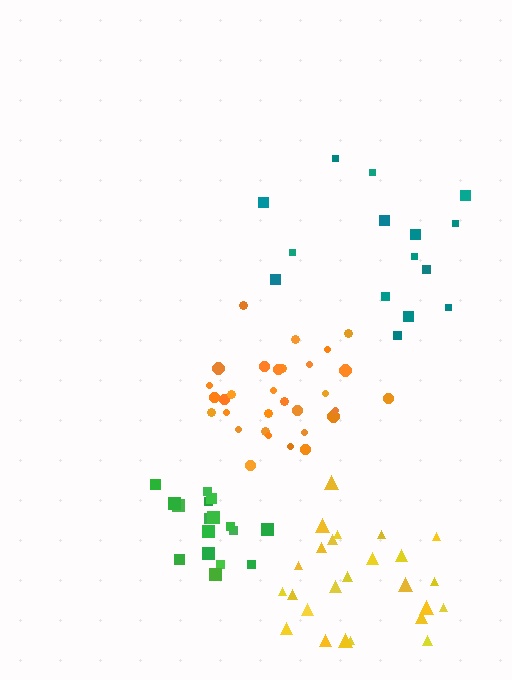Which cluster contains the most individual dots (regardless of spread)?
Orange (32).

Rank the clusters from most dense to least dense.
green, orange, yellow, teal.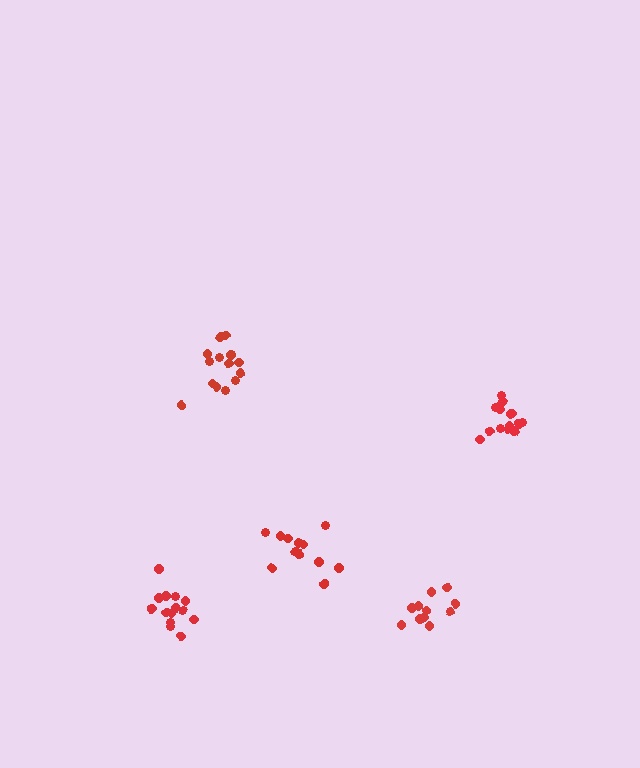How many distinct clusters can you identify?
There are 5 distinct clusters.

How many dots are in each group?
Group 1: 15 dots, Group 2: 16 dots, Group 3: 15 dots, Group 4: 11 dots, Group 5: 12 dots (69 total).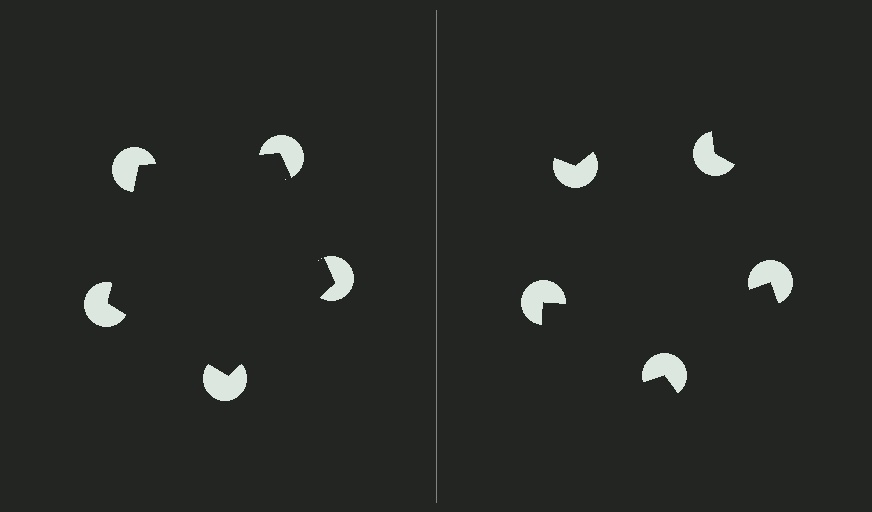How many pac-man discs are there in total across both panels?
10 — 5 on each side.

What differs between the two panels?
The pac-man discs are positioned identically on both sides; only the wedge orientations differ. On the left they align to a pentagon; on the right they are misaligned.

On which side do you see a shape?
An illusory pentagon appears on the left side. On the right side the wedge cuts are rotated, so no coherent shape forms.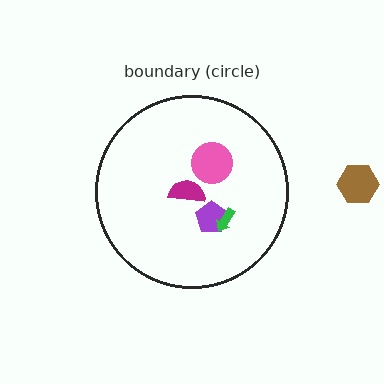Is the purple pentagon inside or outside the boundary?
Inside.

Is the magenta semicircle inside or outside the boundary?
Inside.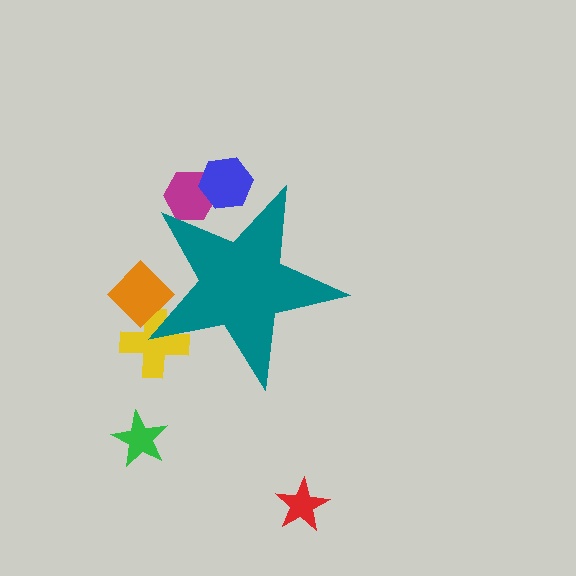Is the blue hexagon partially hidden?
Yes, the blue hexagon is partially hidden behind the teal star.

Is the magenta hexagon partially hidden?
Yes, the magenta hexagon is partially hidden behind the teal star.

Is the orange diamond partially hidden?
Yes, the orange diamond is partially hidden behind the teal star.